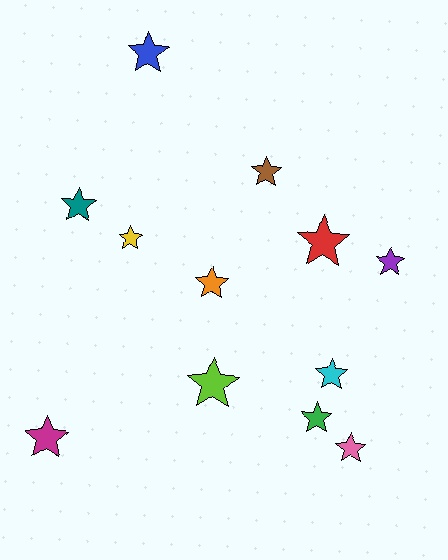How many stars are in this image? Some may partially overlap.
There are 12 stars.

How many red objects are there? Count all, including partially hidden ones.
There is 1 red object.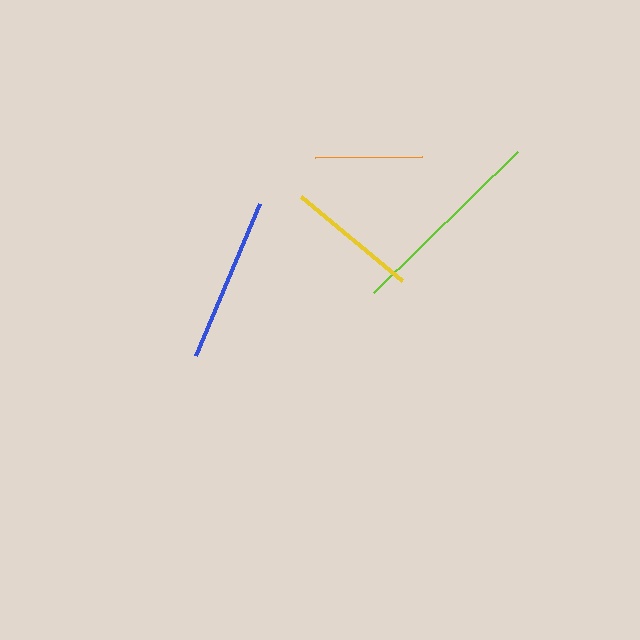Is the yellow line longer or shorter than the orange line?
The yellow line is longer than the orange line.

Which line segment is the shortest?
The orange line is the shortest at approximately 107 pixels.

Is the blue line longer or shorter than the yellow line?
The blue line is longer than the yellow line.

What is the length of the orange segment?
The orange segment is approximately 107 pixels long.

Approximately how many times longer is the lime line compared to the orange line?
The lime line is approximately 1.9 times the length of the orange line.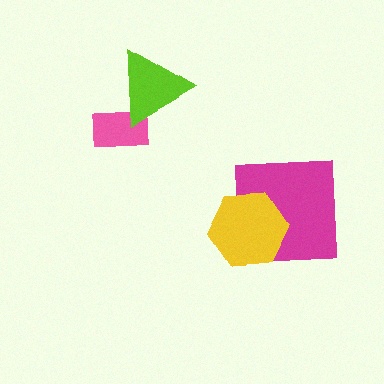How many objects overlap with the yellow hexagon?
1 object overlaps with the yellow hexagon.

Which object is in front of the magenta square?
The yellow hexagon is in front of the magenta square.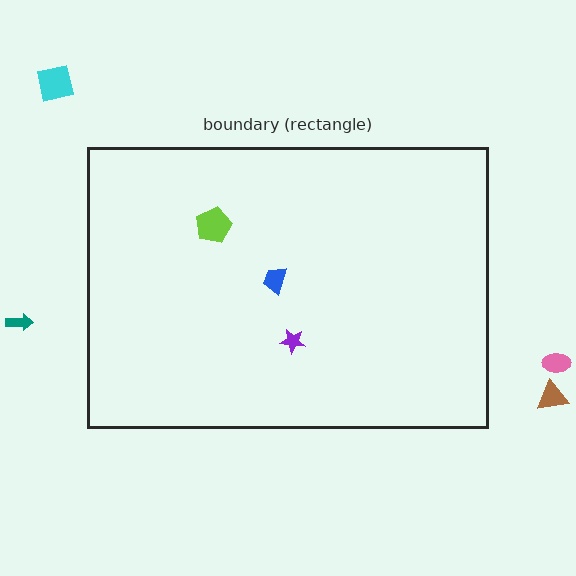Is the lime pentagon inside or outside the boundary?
Inside.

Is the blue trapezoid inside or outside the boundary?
Inside.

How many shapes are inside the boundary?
3 inside, 4 outside.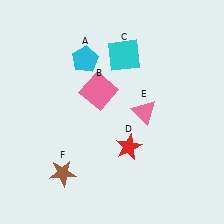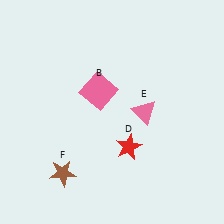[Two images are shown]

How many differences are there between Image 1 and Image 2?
There are 2 differences between the two images.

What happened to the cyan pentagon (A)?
The cyan pentagon (A) was removed in Image 2. It was in the top-left area of Image 1.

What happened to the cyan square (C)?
The cyan square (C) was removed in Image 2. It was in the top-right area of Image 1.